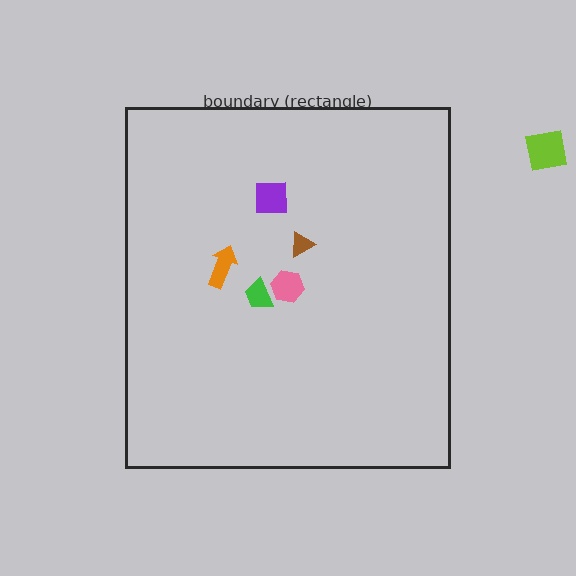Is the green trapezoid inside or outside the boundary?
Inside.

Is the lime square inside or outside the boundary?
Outside.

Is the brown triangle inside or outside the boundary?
Inside.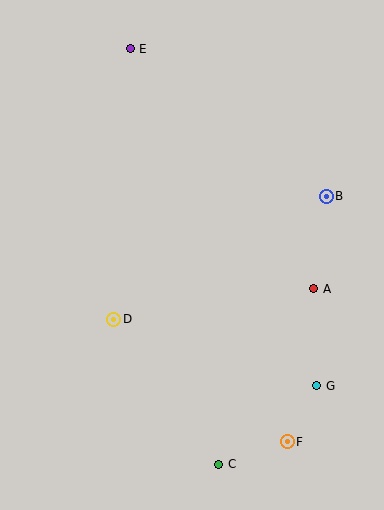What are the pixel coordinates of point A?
Point A is at (314, 289).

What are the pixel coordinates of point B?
Point B is at (326, 196).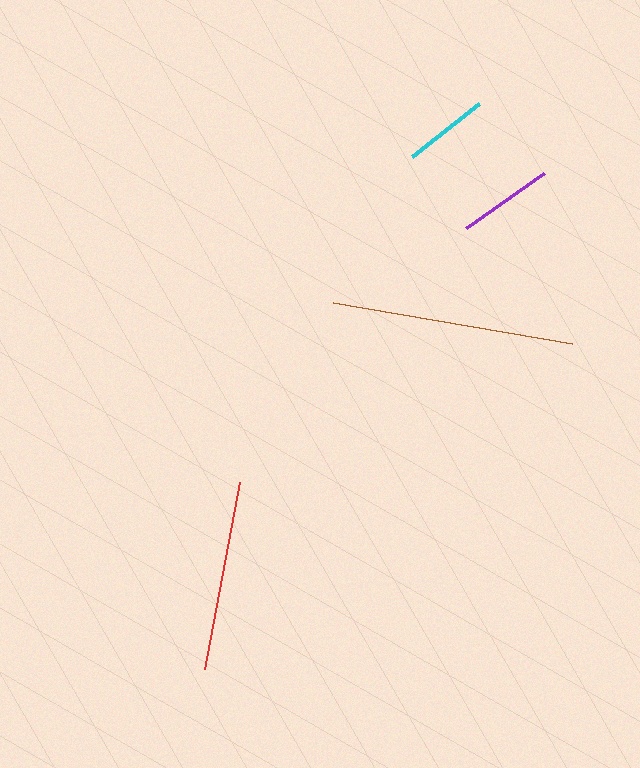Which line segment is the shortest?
The cyan line is the shortest at approximately 85 pixels.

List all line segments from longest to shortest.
From longest to shortest: brown, red, purple, cyan.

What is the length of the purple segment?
The purple segment is approximately 95 pixels long.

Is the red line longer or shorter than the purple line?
The red line is longer than the purple line.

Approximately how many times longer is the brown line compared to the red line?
The brown line is approximately 1.3 times the length of the red line.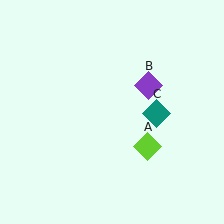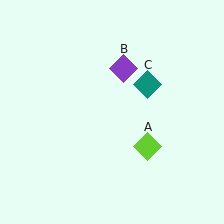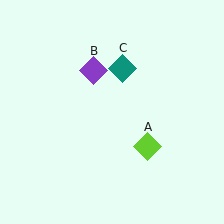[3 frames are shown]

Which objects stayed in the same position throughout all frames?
Lime diamond (object A) remained stationary.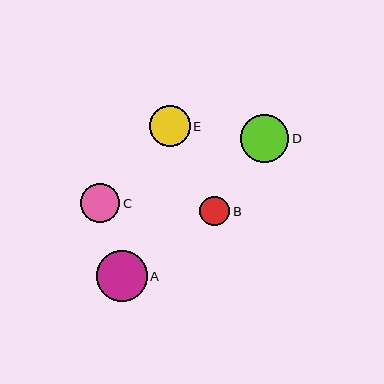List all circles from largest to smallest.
From largest to smallest: A, D, E, C, B.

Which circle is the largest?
Circle A is the largest with a size of approximately 51 pixels.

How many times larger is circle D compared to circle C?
Circle D is approximately 1.2 times the size of circle C.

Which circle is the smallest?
Circle B is the smallest with a size of approximately 30 pixels.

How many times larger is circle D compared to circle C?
Circle D is approximately 1.2 times the size of circle C.